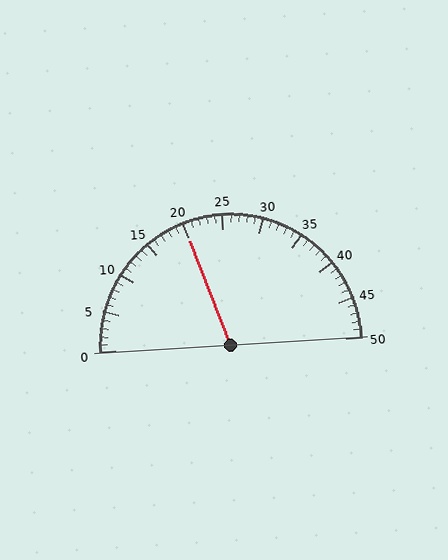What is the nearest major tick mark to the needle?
The nearest major tick mark is 20.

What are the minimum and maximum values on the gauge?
The gauge ranges from 0 to 50.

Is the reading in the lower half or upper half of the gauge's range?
The reading is in the lower half of the range (0 to 50).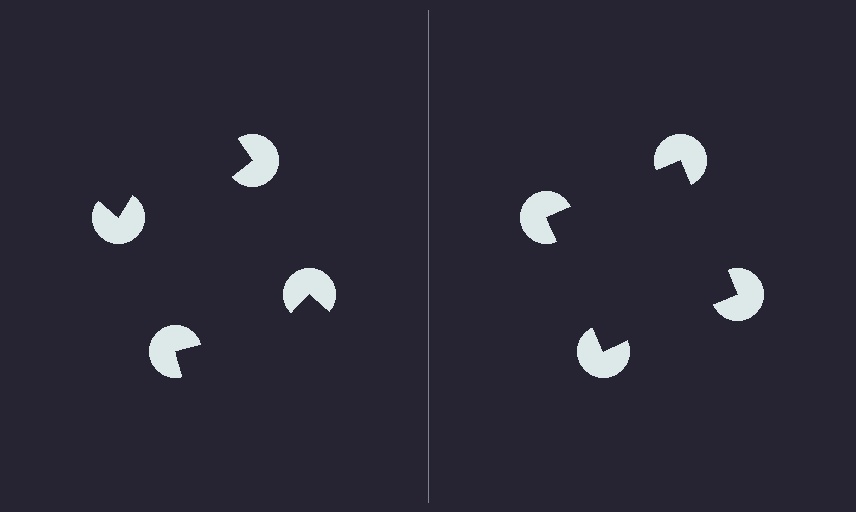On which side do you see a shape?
An illusory square appears on the right side. On the left side the wedge cuts are rotated, so no coherent shape forms.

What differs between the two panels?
The pac-man discs are positioned identically on both sides; only the wedge orientations differ. On the right they align to a square; on the left they are misaligned.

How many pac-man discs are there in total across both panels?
8 — 4 on each side.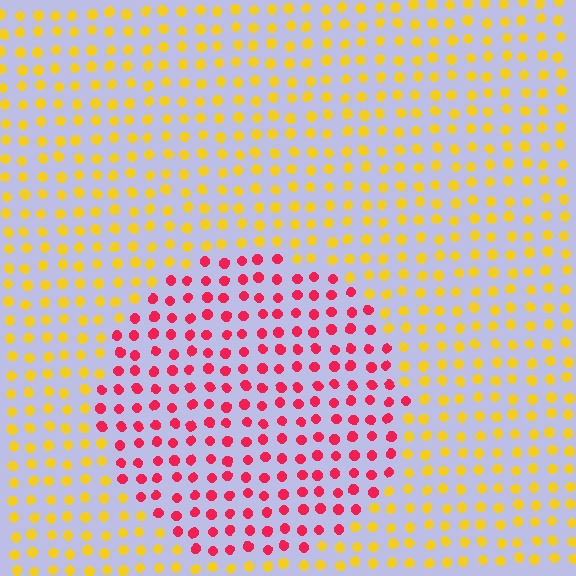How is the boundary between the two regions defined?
The boundary is defined purely by a slight shift in hue (about 64 degrees). Spacing, size, and orientation are identical on both sides.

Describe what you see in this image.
The image is filled with small yellow elements in a uniform arrangement. A circle-shaped region is visible where the elements are tinted to a slightly different hue, forming a subtle color boundary.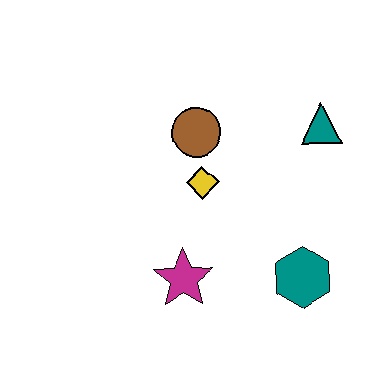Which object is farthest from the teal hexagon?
The brown circle is farthest from the teal hexagon.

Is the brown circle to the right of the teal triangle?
No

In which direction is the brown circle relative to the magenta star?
The brown circle is above the magenta star.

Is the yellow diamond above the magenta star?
Yes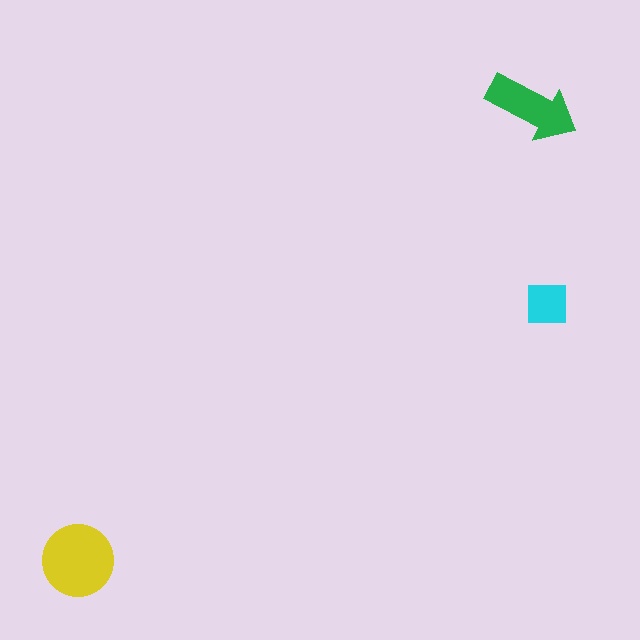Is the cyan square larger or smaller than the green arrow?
Smaller.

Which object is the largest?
The yellow circle.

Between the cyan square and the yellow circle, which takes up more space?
The yellow circle.